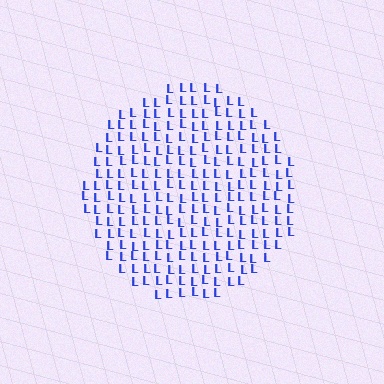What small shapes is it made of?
It is made of small letter L's.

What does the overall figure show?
The overall figure shows a circle.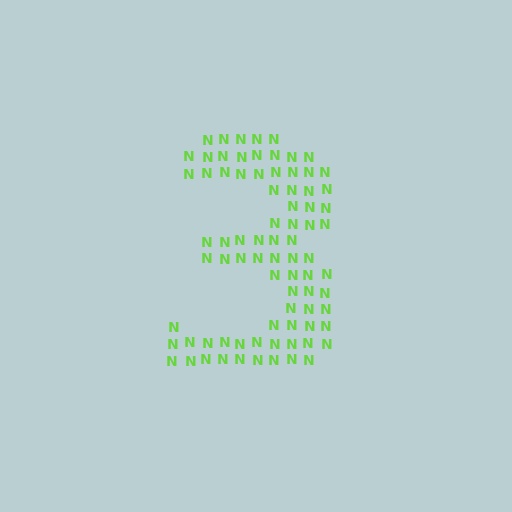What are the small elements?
The small elements are letter N's.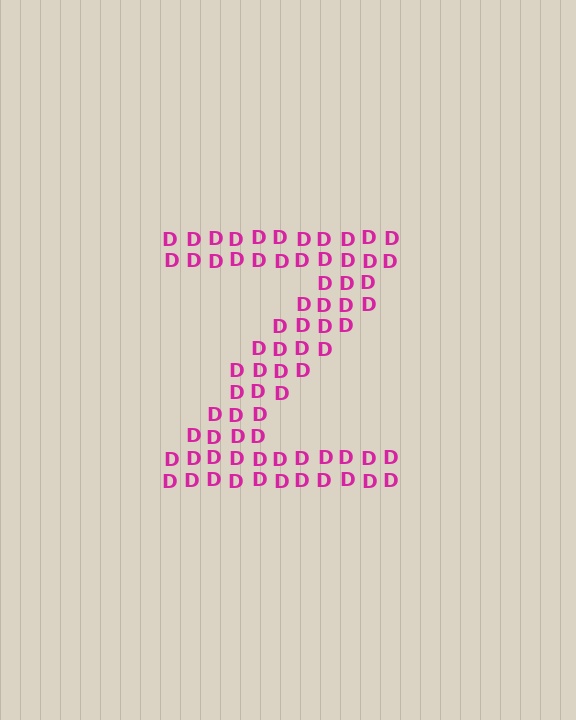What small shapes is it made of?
It is made of small letter D's.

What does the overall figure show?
The overall figure shows the letter Z.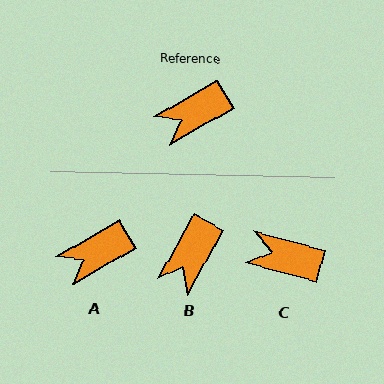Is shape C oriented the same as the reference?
No, it is off by about 45 degrees.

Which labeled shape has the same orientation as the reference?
A.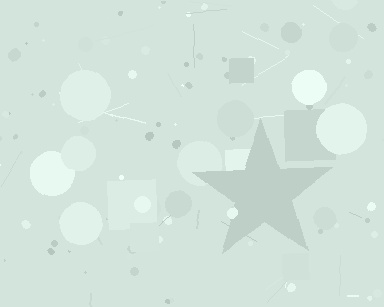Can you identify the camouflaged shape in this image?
The camouflaged shape is a star.